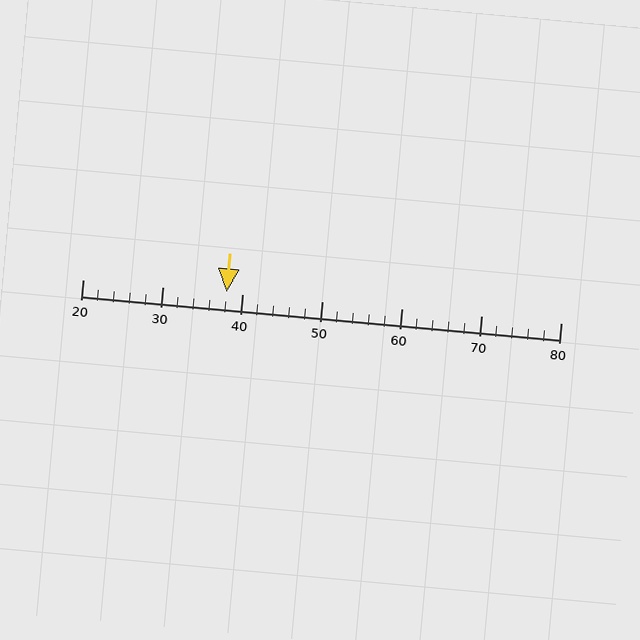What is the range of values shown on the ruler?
The ruler shows values from 20 to 80.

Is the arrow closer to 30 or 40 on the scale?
The arrow is closer to 40.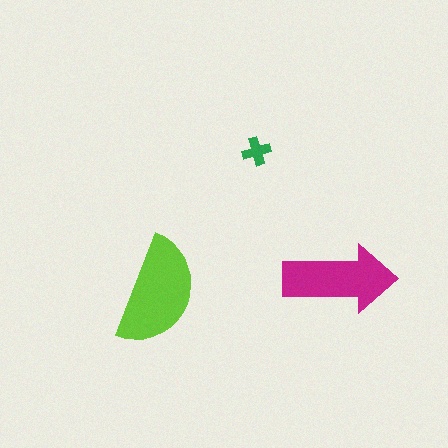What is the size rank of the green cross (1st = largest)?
3rd.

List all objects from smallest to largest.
The green cross, the magenta arrow, the lime semicircle.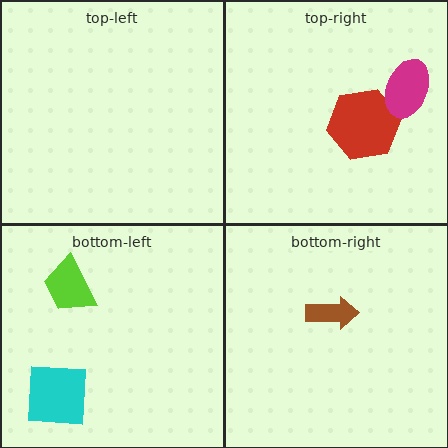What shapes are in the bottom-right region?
The brown arrow.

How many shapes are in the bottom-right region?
1.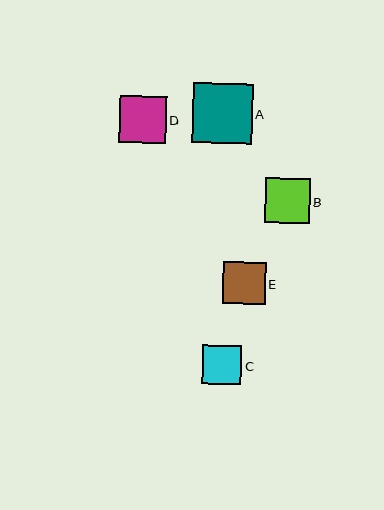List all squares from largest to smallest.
From largest to smallest: A, D, B, E, C.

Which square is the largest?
Square A is the largest with a size of approximately 60 pixels.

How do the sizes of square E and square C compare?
Square E and square C are approximately the same size.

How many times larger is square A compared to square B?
Square A is approximately 1.3 times the size of square B.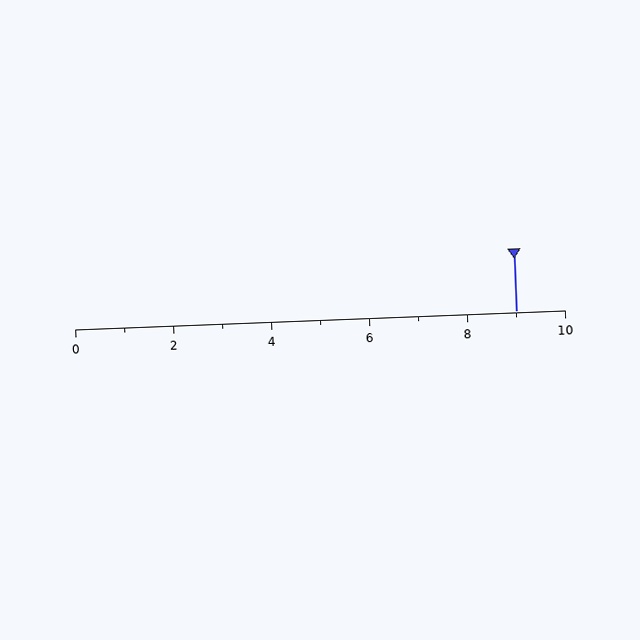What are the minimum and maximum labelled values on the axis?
The axis runs from 0 to 10.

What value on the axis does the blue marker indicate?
The marker indicates approximately 9.